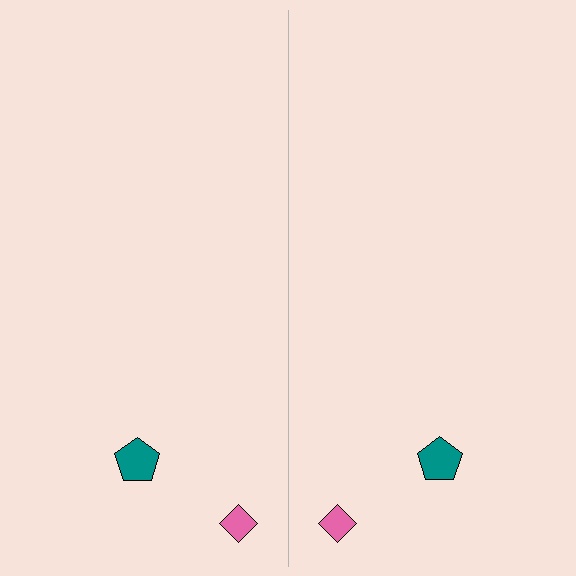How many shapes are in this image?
There are 4 shapes in this image.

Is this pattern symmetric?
Yes, this pattern has bilateral (reflection) symmetry.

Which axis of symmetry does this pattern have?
The pattern has a vertical axis of symmetry running through the center of the image.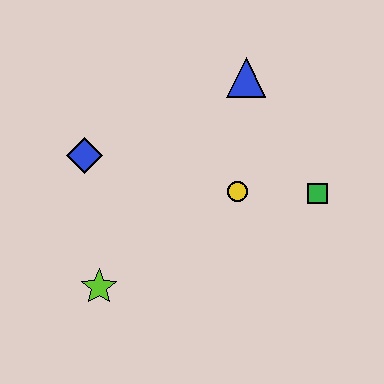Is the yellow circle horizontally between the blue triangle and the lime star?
Yes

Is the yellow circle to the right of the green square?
No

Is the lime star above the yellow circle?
No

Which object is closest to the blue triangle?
The yellow circle is closest to the blue triangle.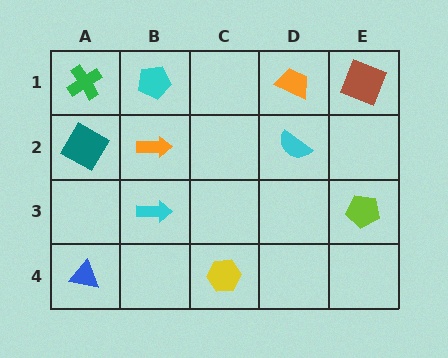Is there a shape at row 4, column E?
No, that cell is empty.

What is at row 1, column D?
An orange trapezoid.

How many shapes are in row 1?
4 shapes.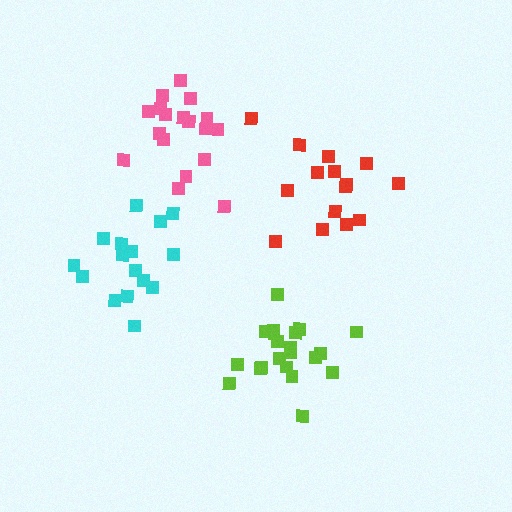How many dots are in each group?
Group 1: 15 dots, Group 2: 18 dots, Group 3: 21 dots, Group 4: 16 dots (70 total).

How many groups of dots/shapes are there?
There are 4 groups.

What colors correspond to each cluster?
The clusters are colored: red, pink, lime, cyan.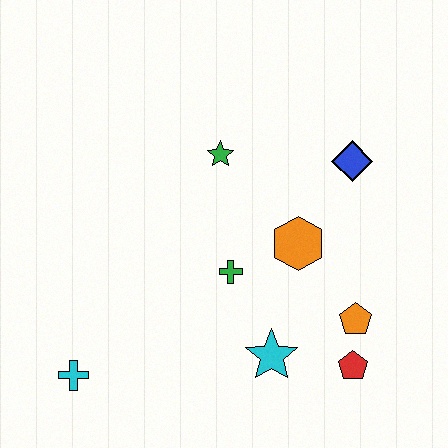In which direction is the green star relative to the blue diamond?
The green star is to the left of the blue diamond.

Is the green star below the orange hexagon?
No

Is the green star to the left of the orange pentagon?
Yes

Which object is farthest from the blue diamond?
The cyan cross is farthest from the blue diamond.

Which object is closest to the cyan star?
The red pentagon is closest to the cyan star.